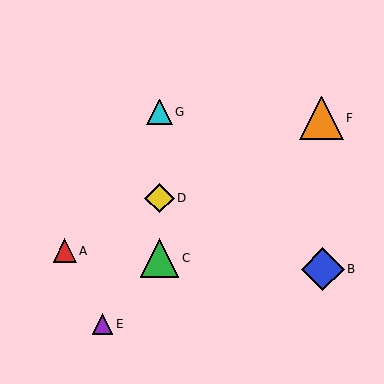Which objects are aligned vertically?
Objects C, D, G are aligned vertically.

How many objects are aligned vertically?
3 objects (C, D, G) are aligned vertically.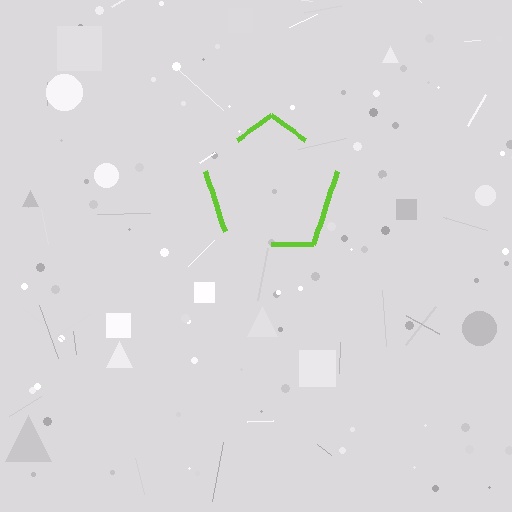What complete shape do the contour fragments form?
The contour fragments form a pentagon.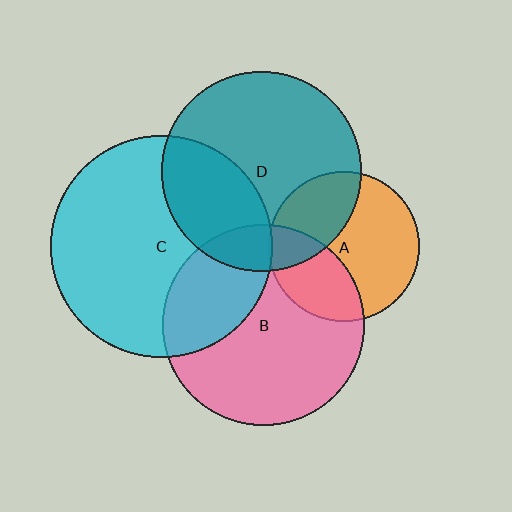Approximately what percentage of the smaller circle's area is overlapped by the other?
Approximately 30%.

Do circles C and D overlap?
Yes.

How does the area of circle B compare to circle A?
Approximately 1.8 times.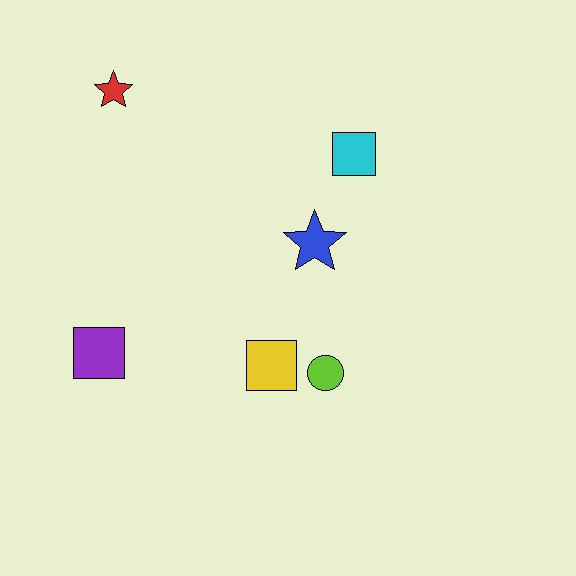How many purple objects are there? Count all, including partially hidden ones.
There is 1 purple object.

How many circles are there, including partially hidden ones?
There is 1 circle.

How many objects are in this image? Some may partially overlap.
There are 6 objects.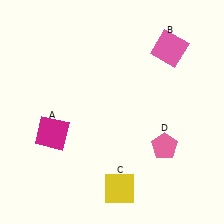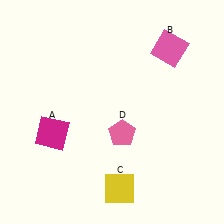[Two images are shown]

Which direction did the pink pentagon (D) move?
The pink pentagon (D) moved left.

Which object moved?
The pink pentagon (D) moved left.